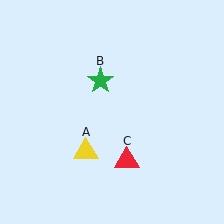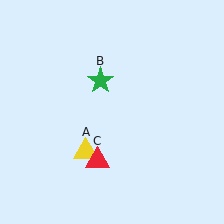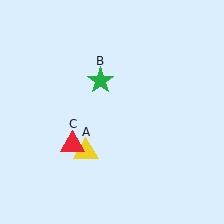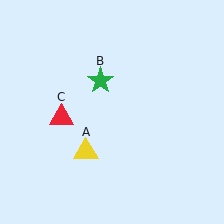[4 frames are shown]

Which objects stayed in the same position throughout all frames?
Yellow triangle (object A) and green star (object B) remained stationary.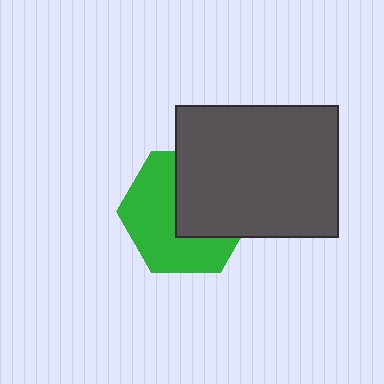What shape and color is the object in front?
The object in front is a dark gray rectangle.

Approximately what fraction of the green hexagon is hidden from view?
Roughly 44% of the green hexagon is hidden behind the dark gray rectangle.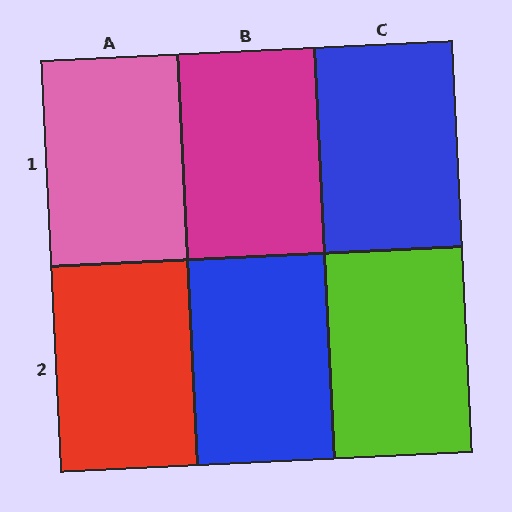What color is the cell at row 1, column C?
Blue.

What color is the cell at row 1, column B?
Magenta.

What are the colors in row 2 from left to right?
Red, blue, lime.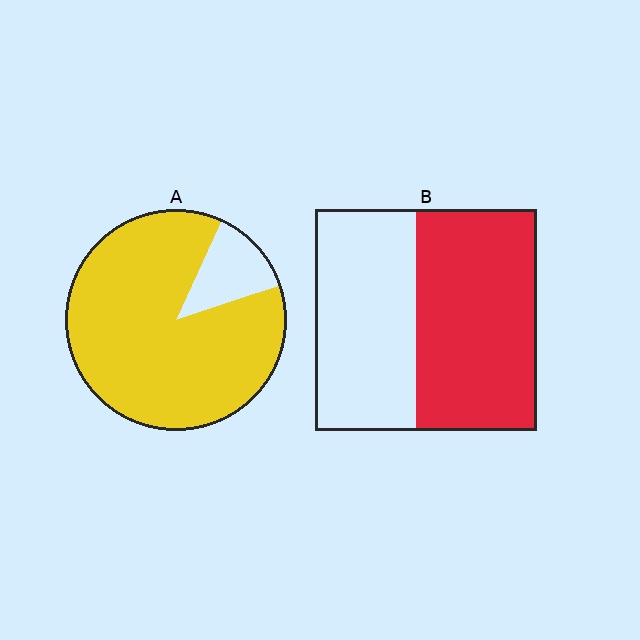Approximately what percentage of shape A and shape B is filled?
A is approximately 85% and B is approximately 55%.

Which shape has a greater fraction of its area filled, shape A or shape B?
Shape A.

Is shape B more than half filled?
Yes.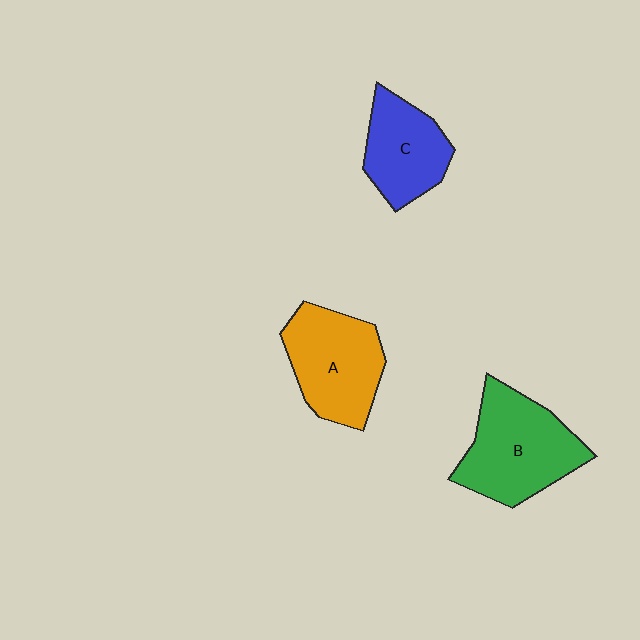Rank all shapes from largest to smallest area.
From largest to smallest: B (green), A (orange), C (blue).